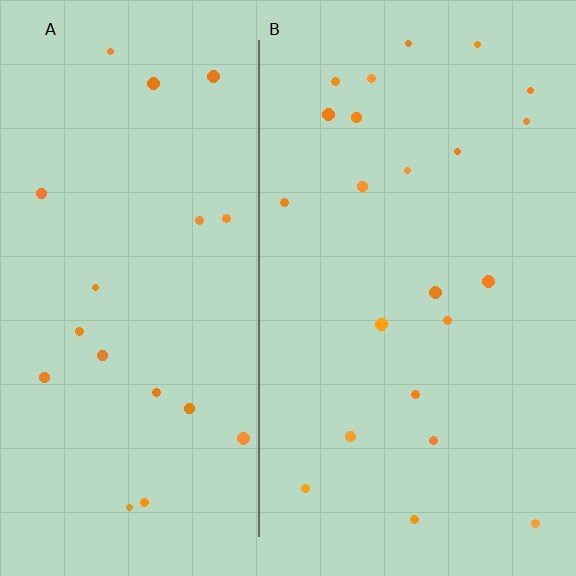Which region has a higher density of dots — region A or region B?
B (the right).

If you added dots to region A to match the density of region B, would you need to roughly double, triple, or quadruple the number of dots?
Approximately double.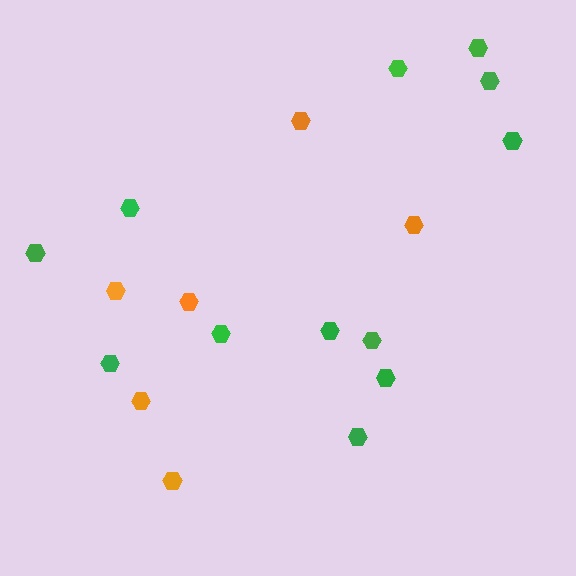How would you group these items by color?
There are 2 groups: one group of orange hexagons (6) and one group of green hexagons (12).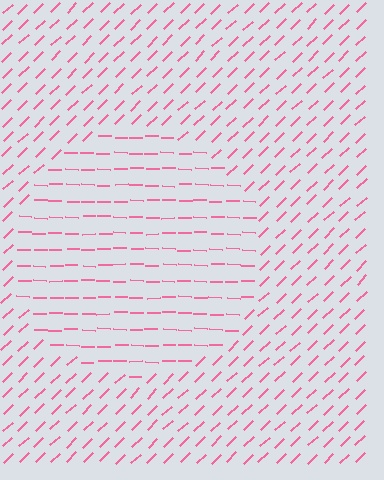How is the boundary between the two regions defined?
The boundary is defined purely by a change in line orientation (approximately 45 degrees difference). All lines are the same color and thickness.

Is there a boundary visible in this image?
Yes, there is a texture boundary formed by a change in line orientation.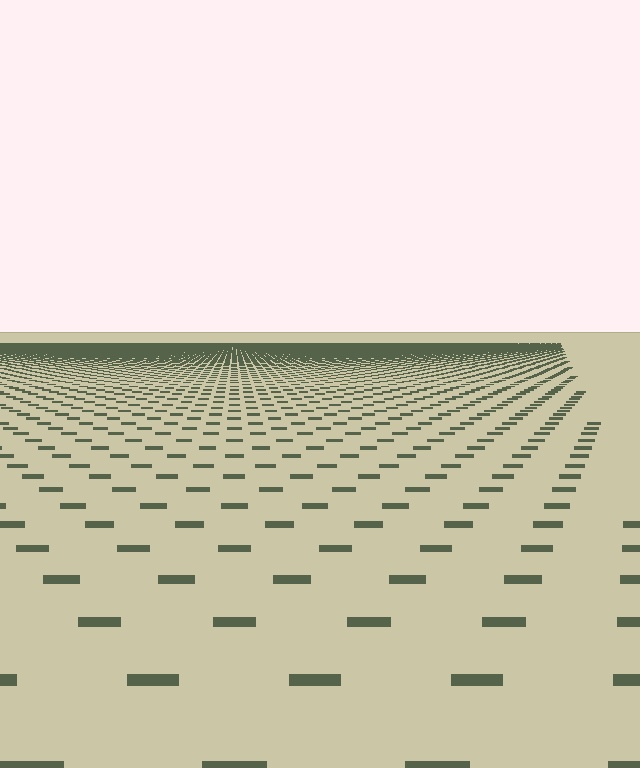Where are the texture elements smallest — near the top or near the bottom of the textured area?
Near the top.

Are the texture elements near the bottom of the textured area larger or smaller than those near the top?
Larger. Near the bottom, elements are closer to the viewer and appear at a bigger on-screen size.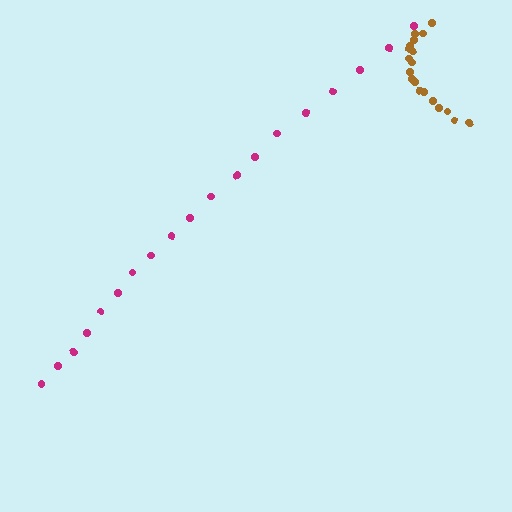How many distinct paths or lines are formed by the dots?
There are 2 distinct paths.